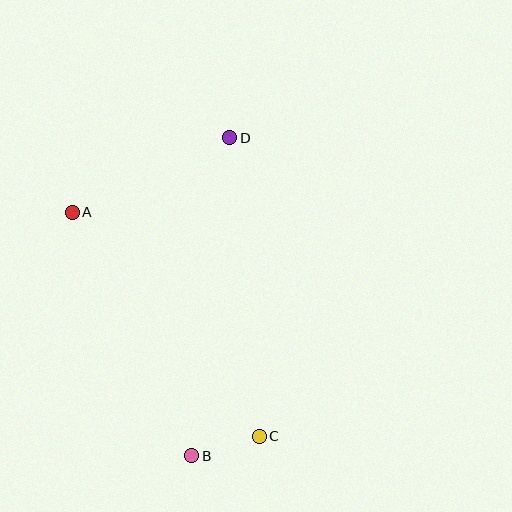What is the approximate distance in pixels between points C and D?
The distance between C and D is approximately 300 pixels.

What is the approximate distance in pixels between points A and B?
The distance between A and B is approximately 272 pixels.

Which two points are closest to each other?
Points B and C are closest to each other.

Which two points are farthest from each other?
Points B and D are farthest from each other.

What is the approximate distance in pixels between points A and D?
The distance between A and D is approximately 174 pixels.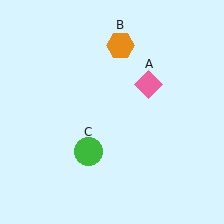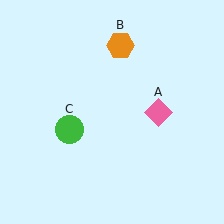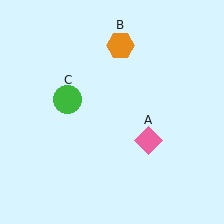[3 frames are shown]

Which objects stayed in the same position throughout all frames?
Orange hexagon (object B) remained stationary.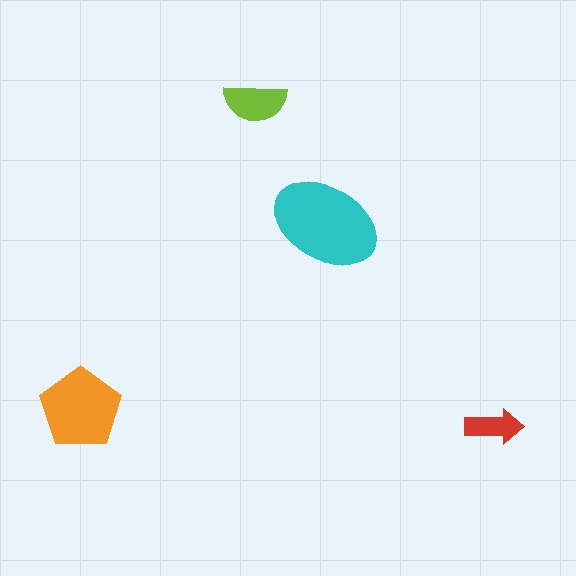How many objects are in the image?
There are 4 objects in the image.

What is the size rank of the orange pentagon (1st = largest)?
2nd.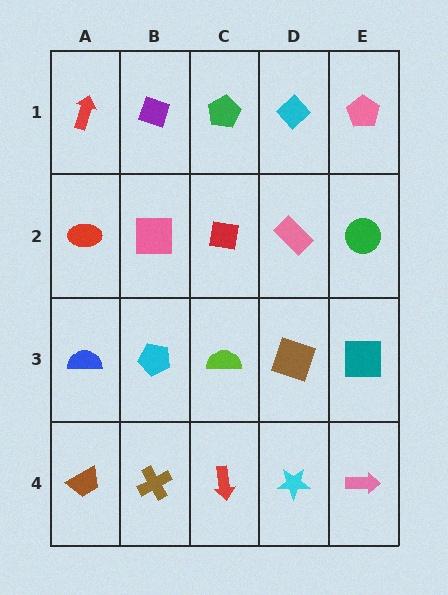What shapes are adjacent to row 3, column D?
A pink rectangle (row 2, column D), a cyan star (row 4, column D), a lime semicircle (row 3, column C), a teal square (row 3, column E).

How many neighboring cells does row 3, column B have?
4.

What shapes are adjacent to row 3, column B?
A pink square (row 2, column B), a brown cross (row 4, column B), a blue semicircle (row 3, column A), a lime semicircle (row 3, column C).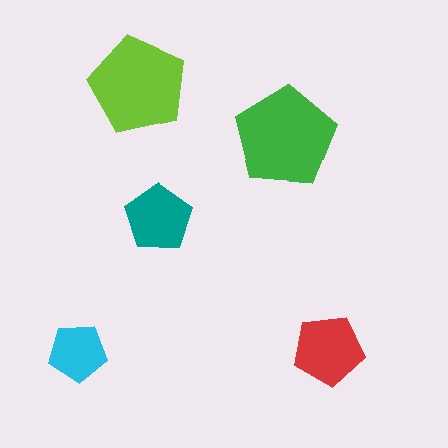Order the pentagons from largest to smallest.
the green one, the lime one, the red one, the teal one, the cyan one.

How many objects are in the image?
There are 5 objects in the image.